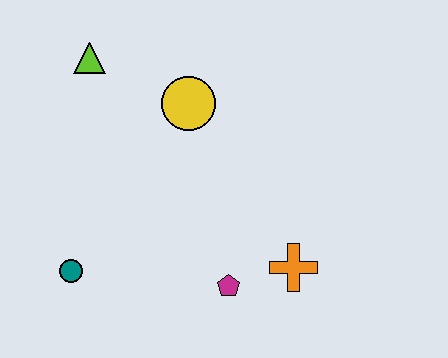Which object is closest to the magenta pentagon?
The orange cross is closest to the magenta pentagon.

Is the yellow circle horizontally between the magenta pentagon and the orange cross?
No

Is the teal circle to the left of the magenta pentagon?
Yes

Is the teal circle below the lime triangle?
Yes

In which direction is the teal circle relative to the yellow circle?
The teal circle is below the yellow circle.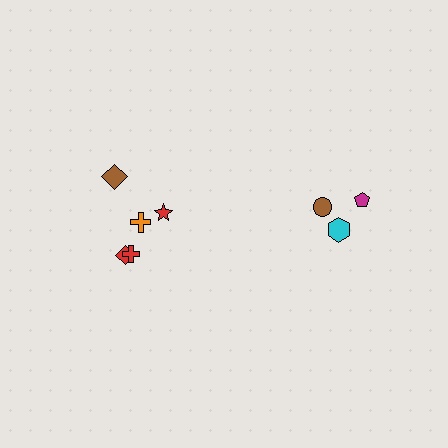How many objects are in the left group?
There are 5 objects.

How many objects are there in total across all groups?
There are 8 objects.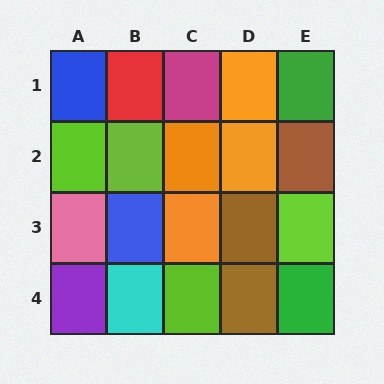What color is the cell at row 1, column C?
Magenta.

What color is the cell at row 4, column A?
Purple.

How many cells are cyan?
1 cell is cyan.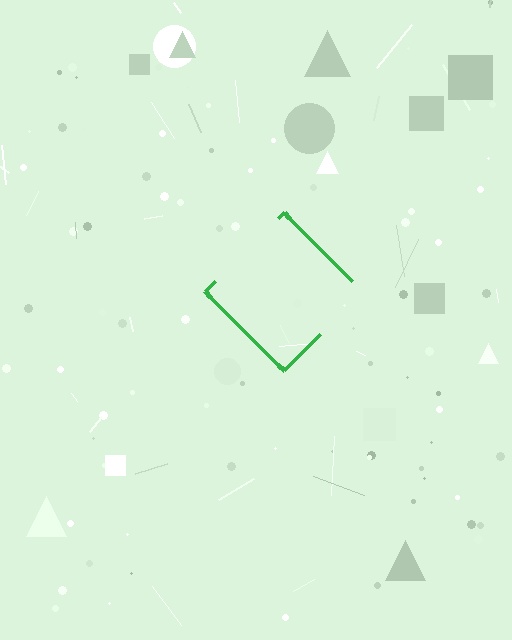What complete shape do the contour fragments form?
The contour fragments form a diamond.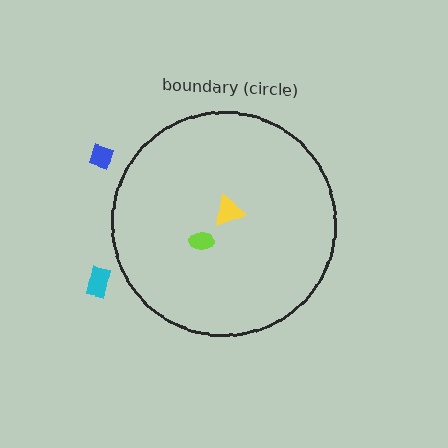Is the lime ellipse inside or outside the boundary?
Inside.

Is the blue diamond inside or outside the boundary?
Outside.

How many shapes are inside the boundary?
2 inside, 2 outside.